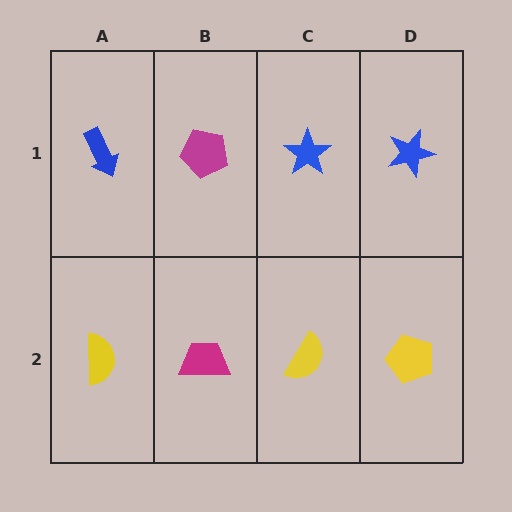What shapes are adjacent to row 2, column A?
A blue arrow (row 1, column A), a magenta trapezoid (row 2, column B).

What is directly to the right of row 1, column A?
A magenta pentagon.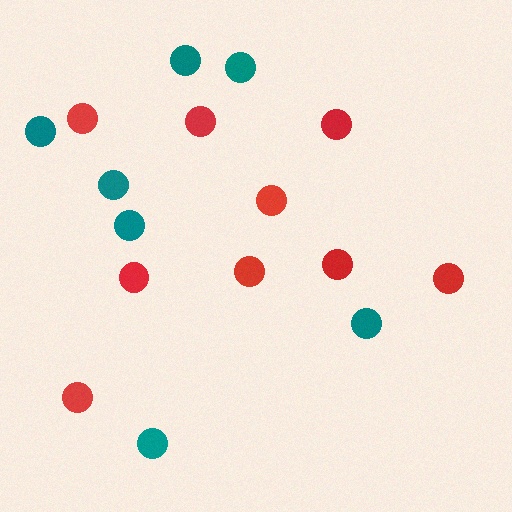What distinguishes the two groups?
There are 2 groups: one group of teal circles (7) and one group of red circles (9).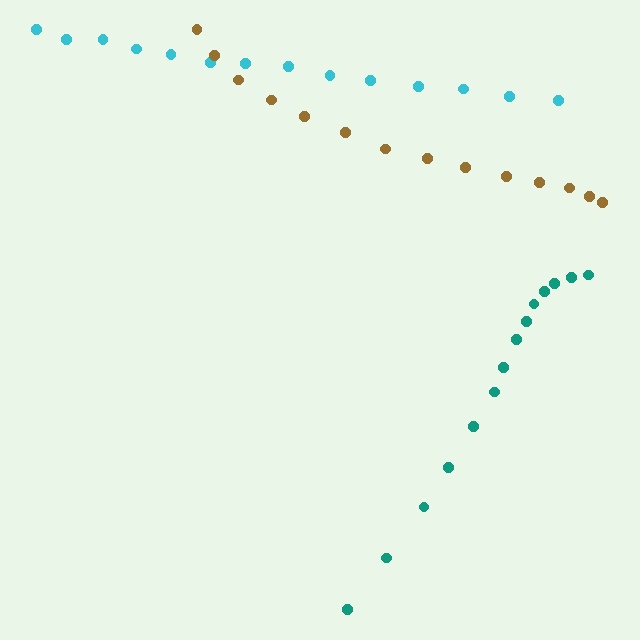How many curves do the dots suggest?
There are 3 distinct paths.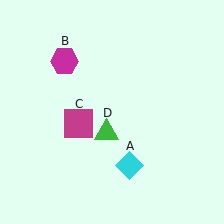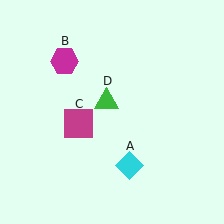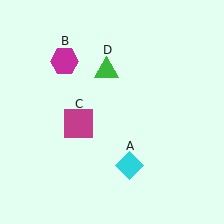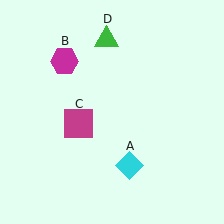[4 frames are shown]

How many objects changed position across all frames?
1 object changed position: green triangle (object D).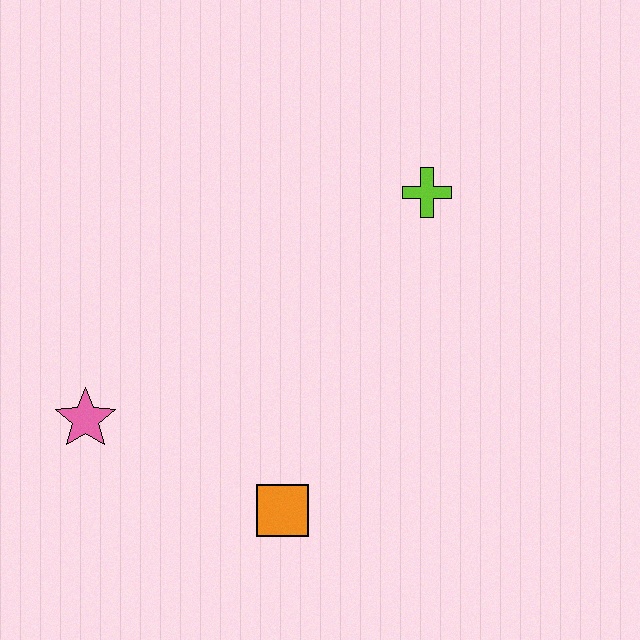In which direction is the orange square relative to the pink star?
The orange square is to the right of the pink star.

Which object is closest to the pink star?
The orange square is closest to the pink star.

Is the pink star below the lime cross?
Yes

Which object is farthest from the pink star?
The lime cross is farthest from the pink star.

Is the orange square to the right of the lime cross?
No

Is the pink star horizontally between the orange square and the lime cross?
No